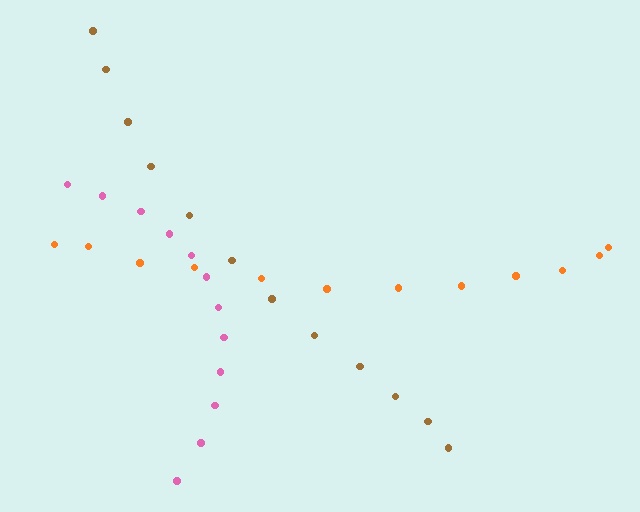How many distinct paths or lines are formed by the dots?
There are 3 distinct paths.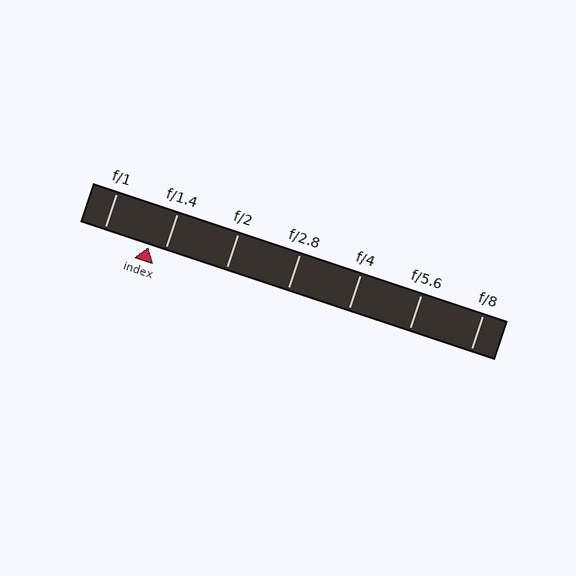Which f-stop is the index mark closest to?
The index mark is closest to f/1.4.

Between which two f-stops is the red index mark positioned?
The index mark is between f/1 and f/1.4.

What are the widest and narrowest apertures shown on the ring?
The widest aperture shown is f/1 and the narrowest is f/8.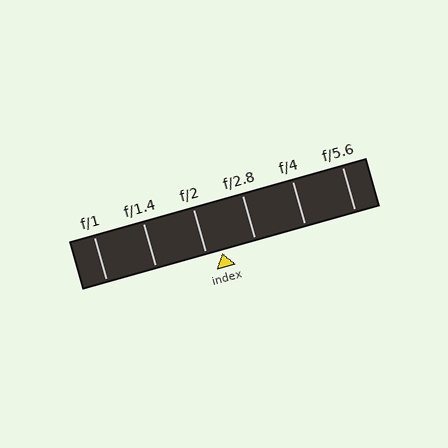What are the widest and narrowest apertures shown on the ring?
The widest aperture shown is f/1 and the narrowest is f/5.6.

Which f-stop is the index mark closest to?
The index mark is closest to f/2.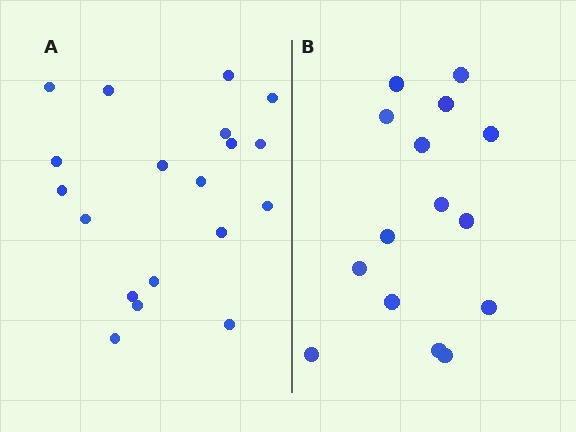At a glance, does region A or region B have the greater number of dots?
Region A (the left region) has more dots.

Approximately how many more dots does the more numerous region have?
Region A has about 4 more dots than region B.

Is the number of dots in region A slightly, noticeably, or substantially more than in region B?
Region A has noticeably more, but not dramatically so. The ratio is roughly 1.3 to 1.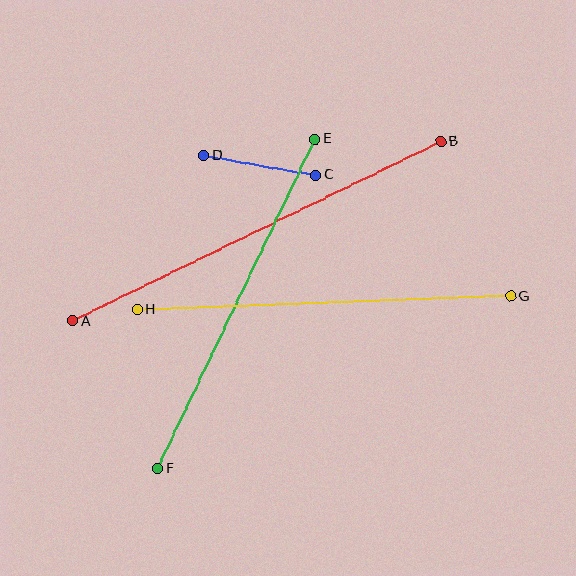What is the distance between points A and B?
The distance is approximately 409 pixels.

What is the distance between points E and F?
The distance is approximately 365 pixels.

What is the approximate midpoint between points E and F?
The midpoint is at approximately (236, 304) pixels.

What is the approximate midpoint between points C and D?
The midpoint is at approximately (259, 165) pixels.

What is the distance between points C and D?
The distance is approximately 114 pixels.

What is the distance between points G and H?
The distance is approximately 374 pixels.